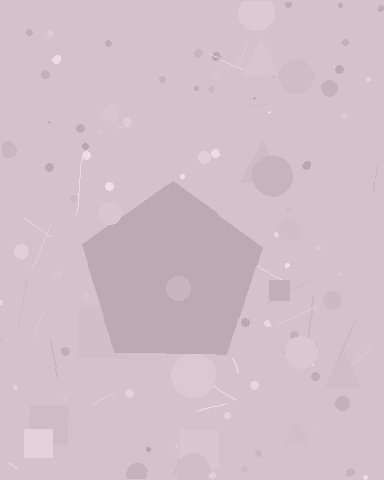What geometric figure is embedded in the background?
A pentagon is embedded in the background.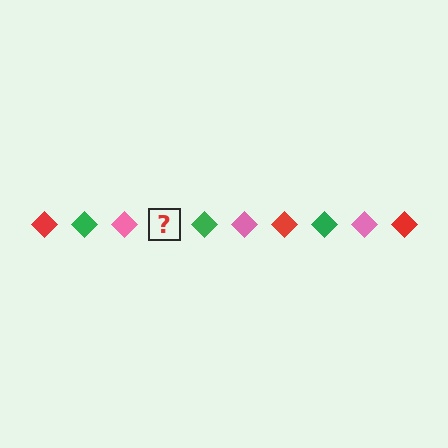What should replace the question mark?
The question mark should be replaced with a red diamond.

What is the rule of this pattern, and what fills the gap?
The rule is that the pattern cycles through red, green, pink diamonds. The gap should be filled with a red diamond.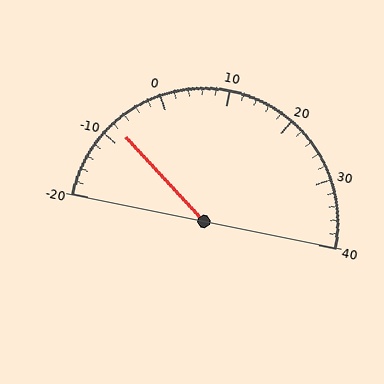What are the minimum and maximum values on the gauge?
The gauge ranges from -20 to 40.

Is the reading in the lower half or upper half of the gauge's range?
The reading is in the lower half of the range (-20 to 40).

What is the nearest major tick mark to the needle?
The nearest major tick mark is -10.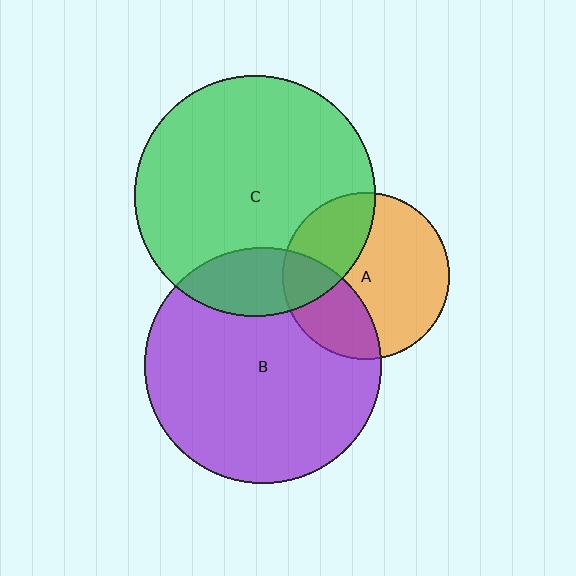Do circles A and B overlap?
Yes.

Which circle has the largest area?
Circle C (green).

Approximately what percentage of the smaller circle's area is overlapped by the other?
Approximately 30%.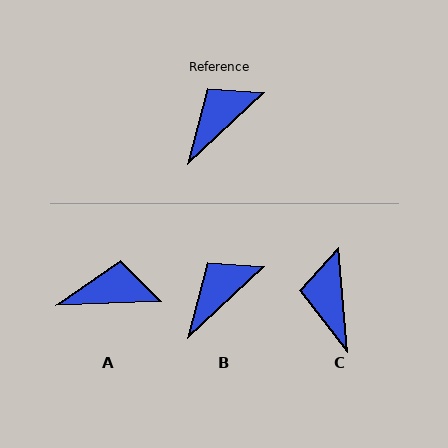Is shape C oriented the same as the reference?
No, it is off by about 52 degrees.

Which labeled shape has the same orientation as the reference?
B.